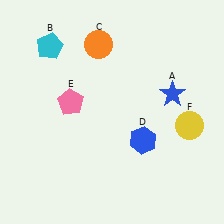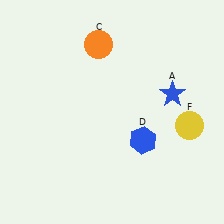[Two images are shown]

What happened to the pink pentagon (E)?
The pink pentagon (E) was removed in Image 2. It was in the top-left area of Image 1.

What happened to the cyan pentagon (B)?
The cyan pentagon (B) was removed in Image 2. It was in the top-left area of Image 1.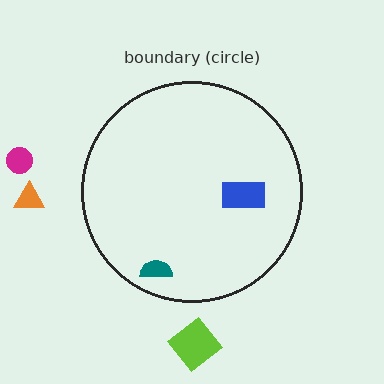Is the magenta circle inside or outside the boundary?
Outside.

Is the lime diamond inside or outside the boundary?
Outside.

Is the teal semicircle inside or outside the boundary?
Inside.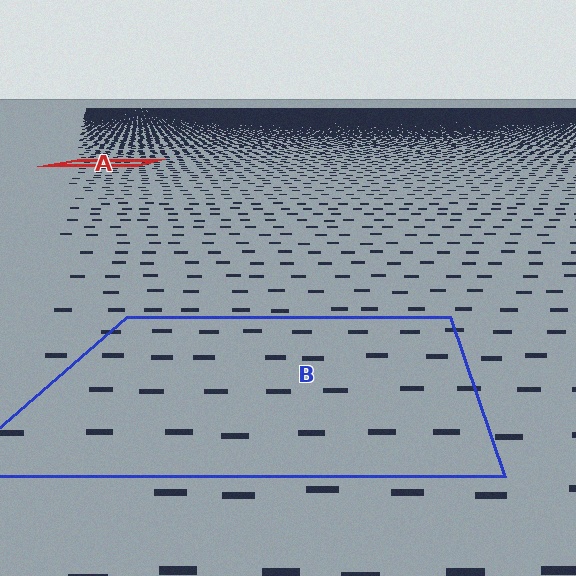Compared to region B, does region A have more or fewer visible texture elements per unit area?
Region A has more texture elements per unit area — they are packed more densely because it is farther away.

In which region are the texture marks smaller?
The texture marks are smaller in region A, because it is farther away.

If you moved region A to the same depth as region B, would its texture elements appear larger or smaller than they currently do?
They would appear larger. At a closer depth, the same texture elements are projected at a bigger on-screen size.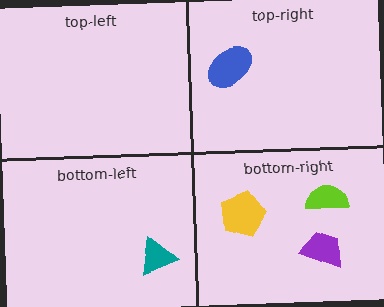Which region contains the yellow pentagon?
The bottom-right region.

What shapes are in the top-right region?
The blue ellipse.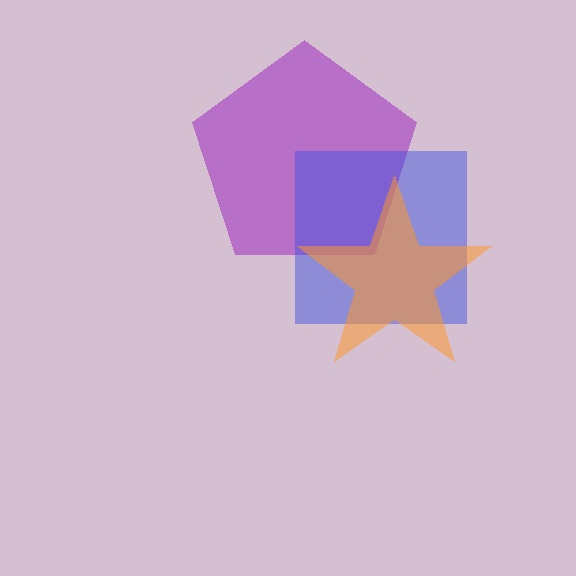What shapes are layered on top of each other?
The layered shapes are: a purple pentagon, a blue square, an orange star.